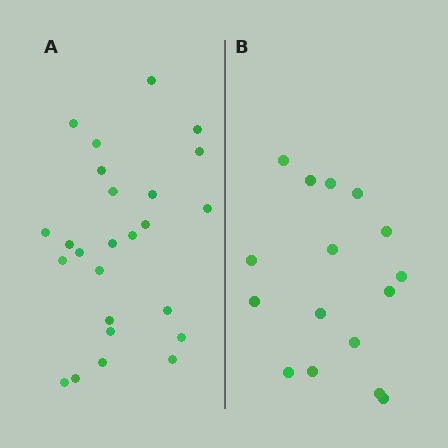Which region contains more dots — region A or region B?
Region A (the left region) has more dots.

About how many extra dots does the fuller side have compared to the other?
Region A has roughly 8 or so more dots than region B.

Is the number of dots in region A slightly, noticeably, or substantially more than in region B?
Region A has substantially more. The ratio is roughly 1.6 to 1.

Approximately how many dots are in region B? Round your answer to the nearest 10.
About 20 dots. (The exact count is 16, which rounds to 20.)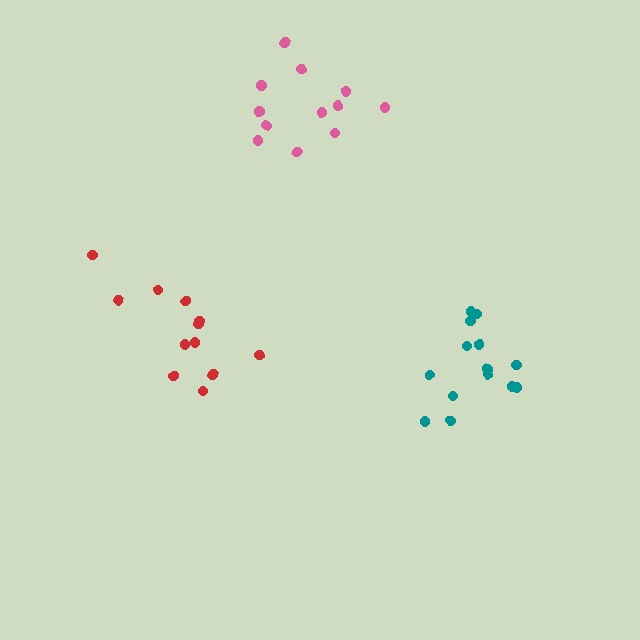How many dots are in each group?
Group 1: 14 dots, Group 2: 12 dots, Group 3: 12 dots (38 total).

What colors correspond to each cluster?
The clusters are colored: teal, red, pink.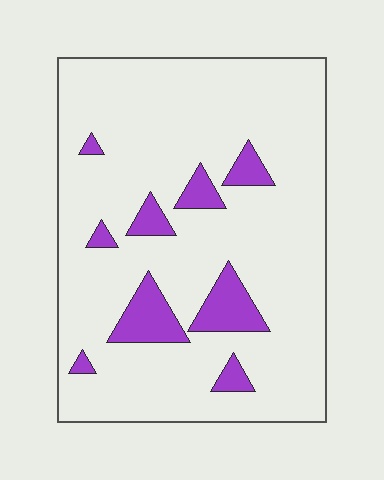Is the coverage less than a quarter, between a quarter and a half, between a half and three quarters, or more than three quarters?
Less than a quarter.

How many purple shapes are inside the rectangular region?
9.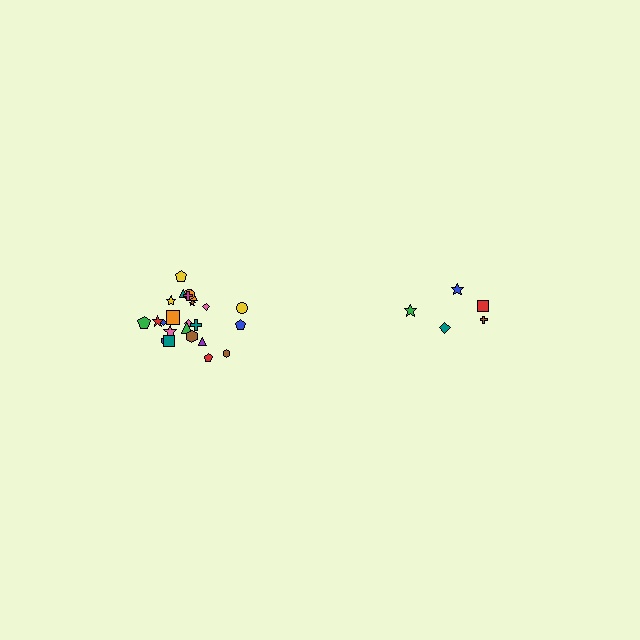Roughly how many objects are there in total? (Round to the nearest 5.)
Roughly 30 objects in total.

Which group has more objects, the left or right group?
The left group.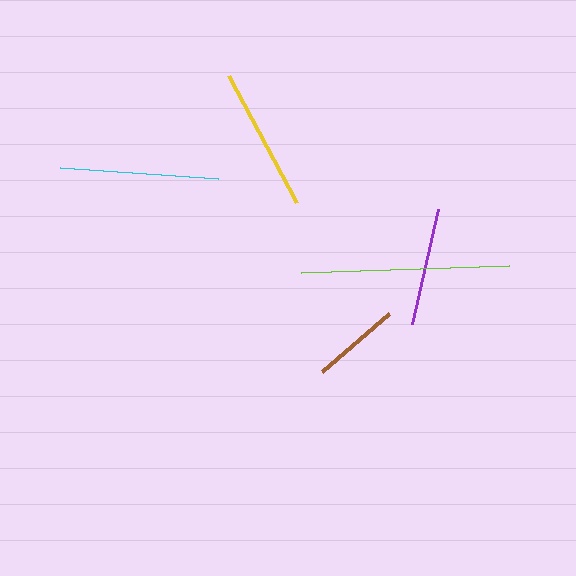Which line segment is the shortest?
The brown line is the shortest at approximately 88 pixels.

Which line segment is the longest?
The lime line is the longest at approximately 208 pixels.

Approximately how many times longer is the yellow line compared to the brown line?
The yellow line is approximately 1.6 times the length of the brown line.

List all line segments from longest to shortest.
From longest to shortest: lime, cyan, yellow, purple, brown.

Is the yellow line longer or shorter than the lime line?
The lime line is longer than the yellow line.